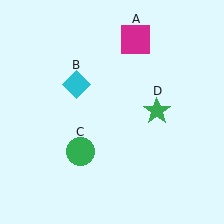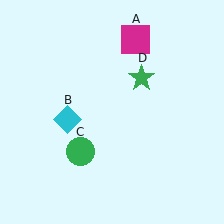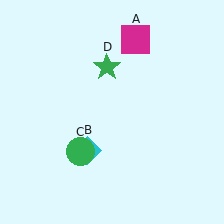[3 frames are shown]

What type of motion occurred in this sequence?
The cyan diamond (object B), green star (object D) rotated counterclockwise around the center of the scene.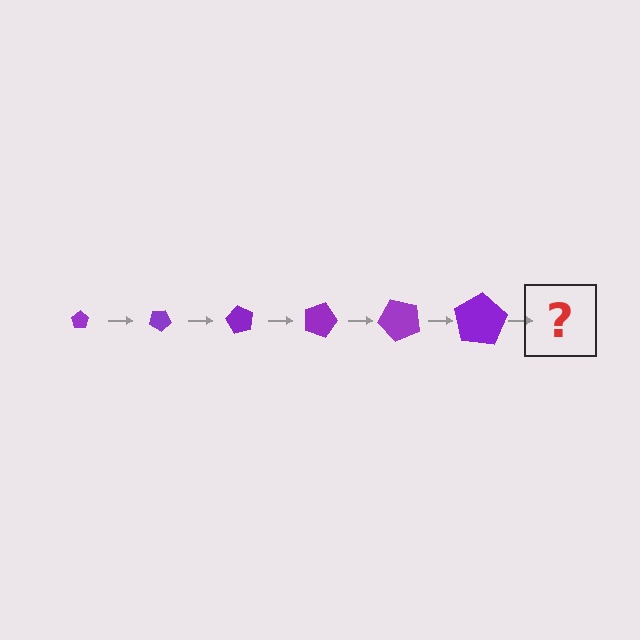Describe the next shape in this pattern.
It should be a pentagon, larger than the previous one and rotated 180 degrees from the start.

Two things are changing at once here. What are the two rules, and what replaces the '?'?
The two rules are that the pentagon grows larger each step and it rotates 30 degrees each step. The '?' should be a pentagon, larger than the previous one and rotated 180 degrees from the start.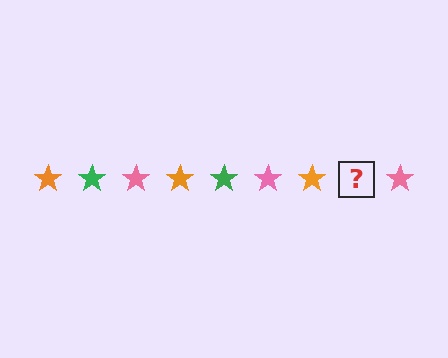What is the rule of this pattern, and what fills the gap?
The rule is that the pattern cycles through orange, green, pink stars. The gap should be filled with a green star.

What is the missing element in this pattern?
The missing element is a green star.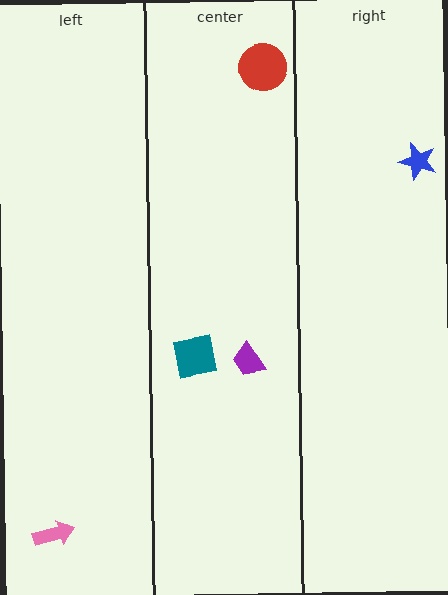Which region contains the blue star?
The right region.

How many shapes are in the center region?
3.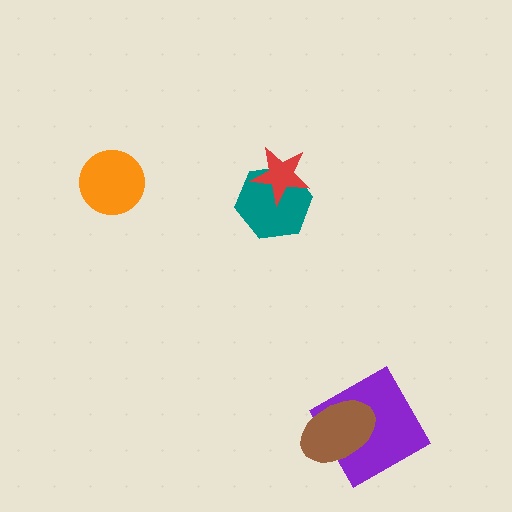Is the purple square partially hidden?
Yes, it is partially covered by another shape.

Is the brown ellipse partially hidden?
No, no other shape covers it.